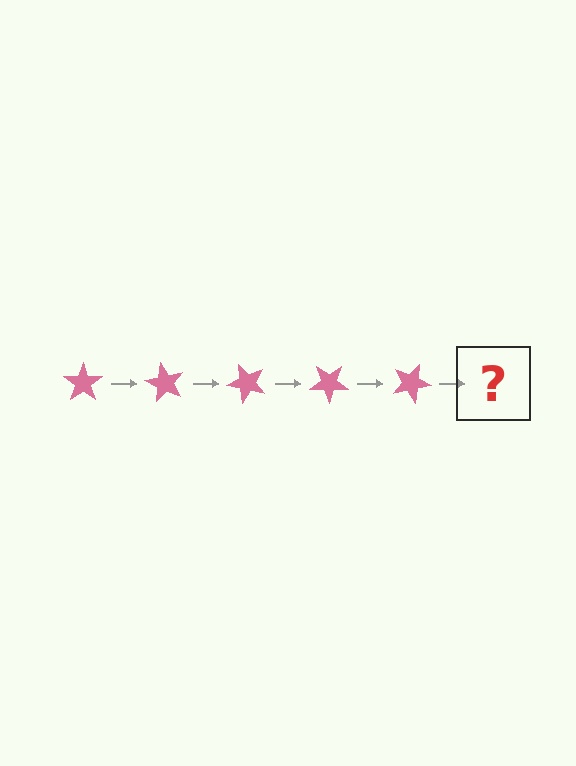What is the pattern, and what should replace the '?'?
The pattern is that the star rotates 60 degrees each step. The '?' should be a pink star rotated 300 degrees.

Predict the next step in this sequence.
The next step is a pink star rotated 300 degrees.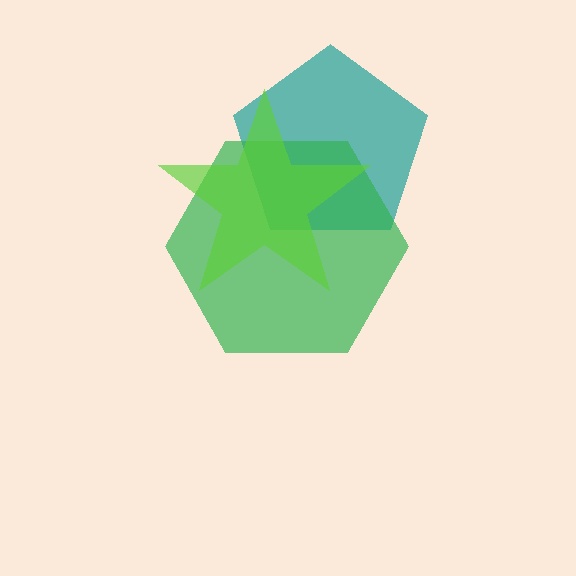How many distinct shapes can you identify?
There are 3 distinct shapes: a teal pentagon, a green hexagon, a lime star.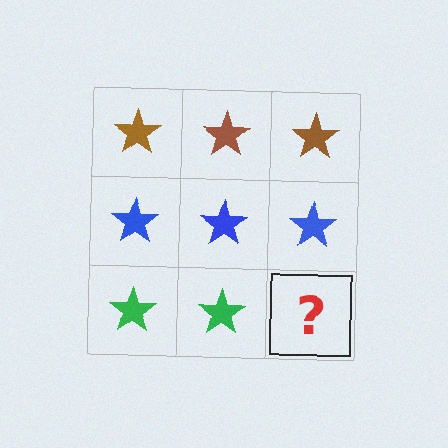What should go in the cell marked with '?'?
The missing cell should contain a green star.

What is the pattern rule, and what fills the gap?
The rule is that each row has a consistent color. The gap should be filled with a green star.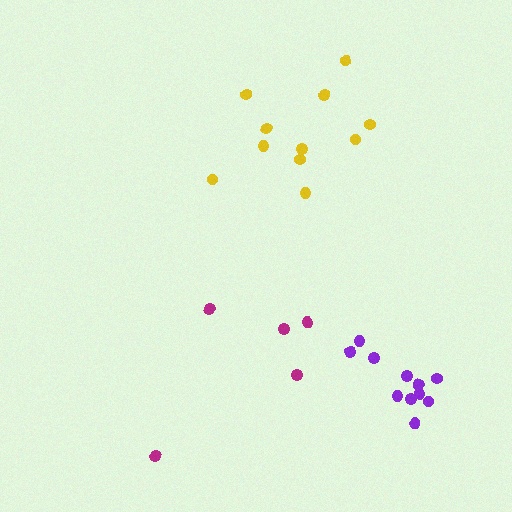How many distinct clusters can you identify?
There are 3 distinct clusters.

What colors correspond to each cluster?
The clusters are colored: magenta, purple, yellow.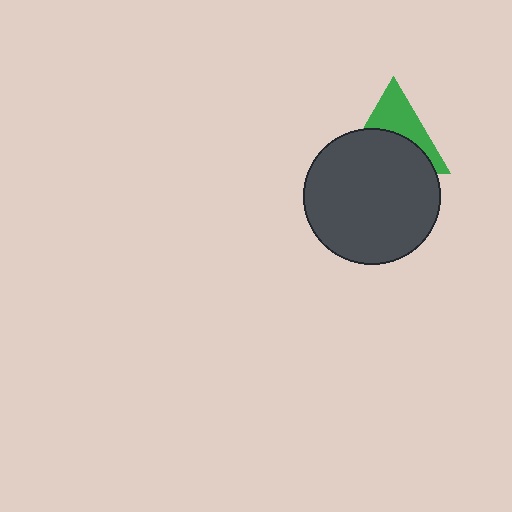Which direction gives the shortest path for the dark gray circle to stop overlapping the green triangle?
Moving down gives the shortest separation.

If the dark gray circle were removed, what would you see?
You would see the complete green triangle.